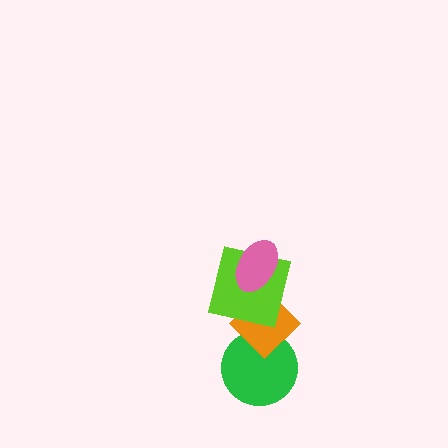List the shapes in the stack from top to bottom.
From top to bottom: the pink ellipse, the lime square, the orange diamond, the green circle.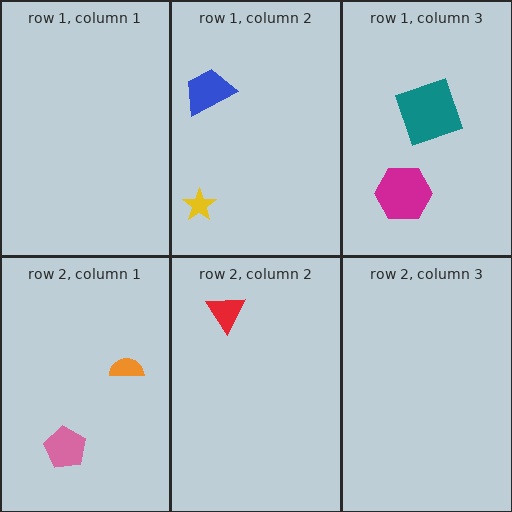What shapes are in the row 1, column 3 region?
The teal square, the magenta hexagon.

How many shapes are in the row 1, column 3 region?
2.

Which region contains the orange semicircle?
The row 2, column 1 region.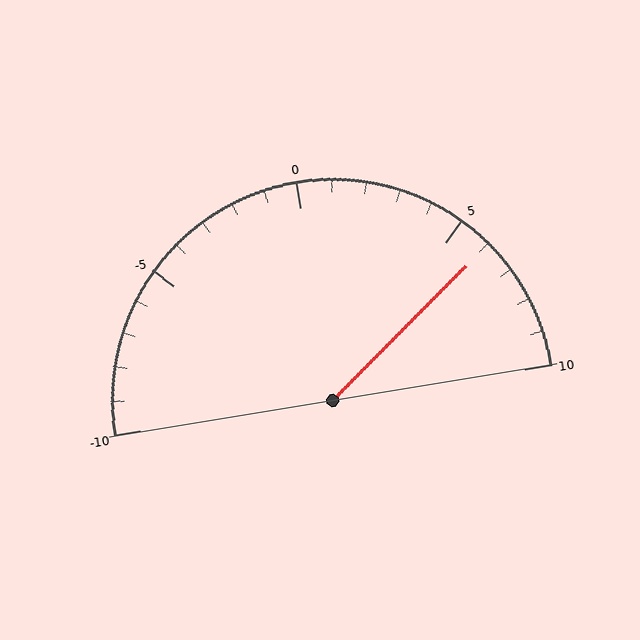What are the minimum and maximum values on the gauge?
The gauge ranges from -10 to 10.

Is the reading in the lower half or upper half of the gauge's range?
The reading is in the upper half of the range (-10 to 10).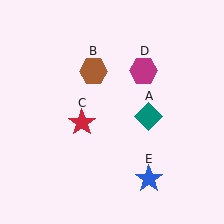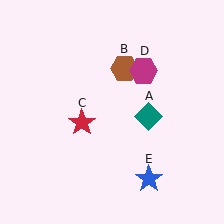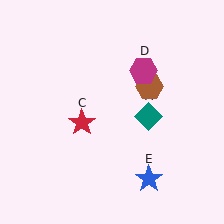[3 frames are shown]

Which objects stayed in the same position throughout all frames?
Teal diamond (object A) and red star (object C) and magenta hexagon (object D) and blue star (object E) remained stationary.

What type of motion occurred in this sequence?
The brown hexagon (object B) rotated clockwise around the center of the scene.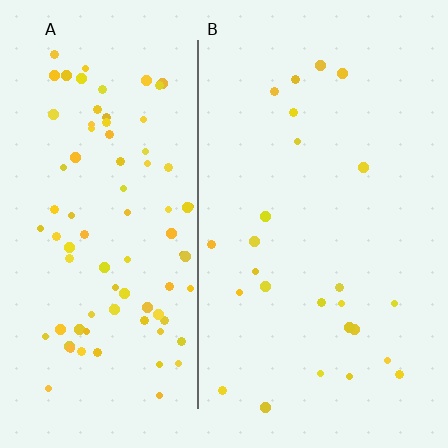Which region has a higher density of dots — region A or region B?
A (the left).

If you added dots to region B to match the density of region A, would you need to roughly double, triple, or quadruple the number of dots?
Approximately triple.